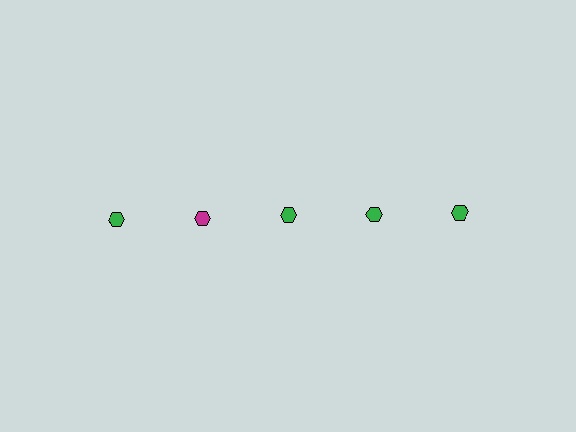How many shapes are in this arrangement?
There are 5 shapes arranged in a grid pattern.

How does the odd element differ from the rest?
It has a different color: magenta instead of green.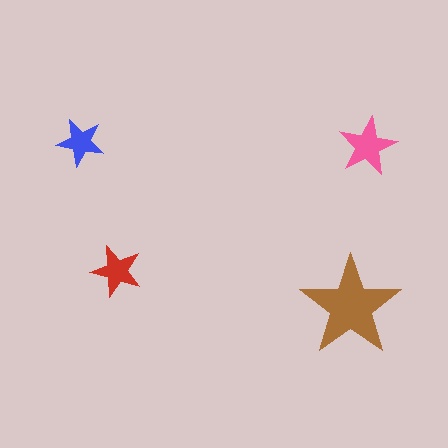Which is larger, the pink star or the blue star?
The pink one.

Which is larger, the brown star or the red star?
The brown one.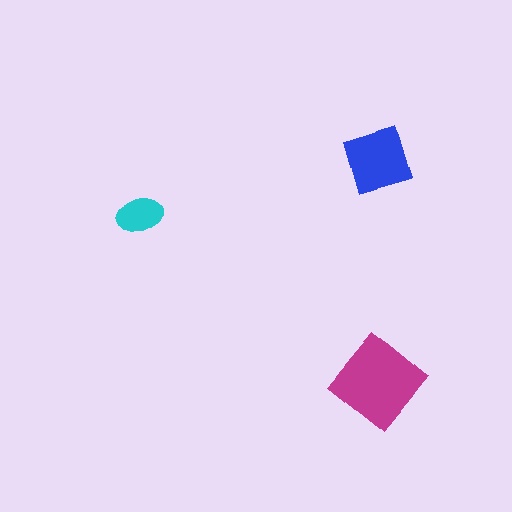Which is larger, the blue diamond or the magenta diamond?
The magenta diamond.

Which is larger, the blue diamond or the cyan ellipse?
The blue diamond.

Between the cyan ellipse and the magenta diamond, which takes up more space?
The magenta diamond.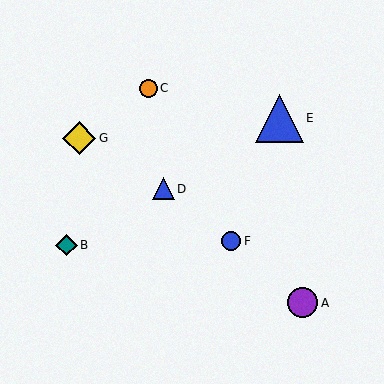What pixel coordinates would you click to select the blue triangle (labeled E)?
Click at (280, 119) to select the blue triangle E.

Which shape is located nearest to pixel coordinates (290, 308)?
The purple circle (labeled A) at (302, 303) is nearest to that location.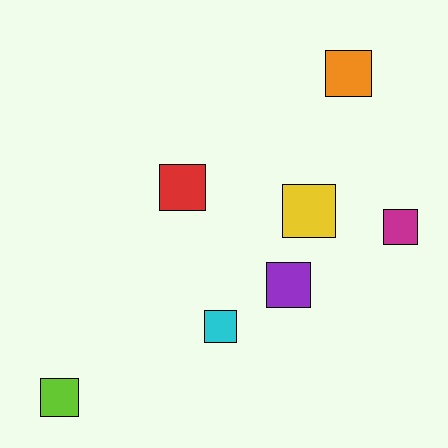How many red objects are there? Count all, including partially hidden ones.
There is 1 red object.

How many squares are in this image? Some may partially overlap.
There are 7 squares.